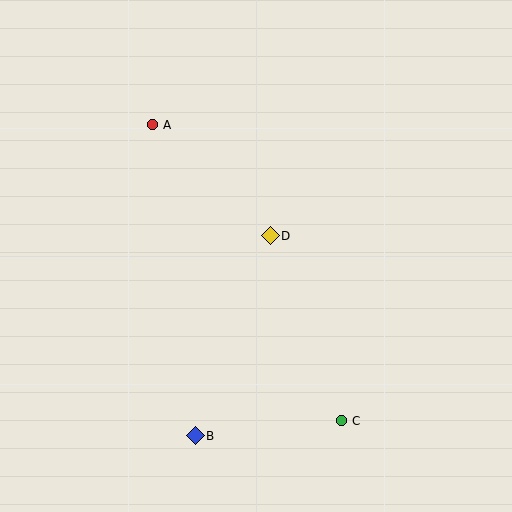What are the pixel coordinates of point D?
Point D is at (270, 236).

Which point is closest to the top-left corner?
Point A is closest to the top-left corner.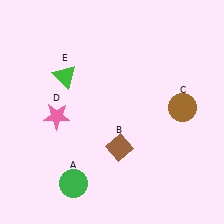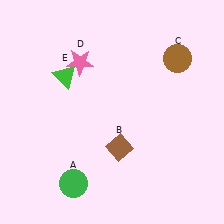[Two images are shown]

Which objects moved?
The objects that moved are: the brown circle (C), the pink star (D).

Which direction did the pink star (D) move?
The pink star (D) moved up.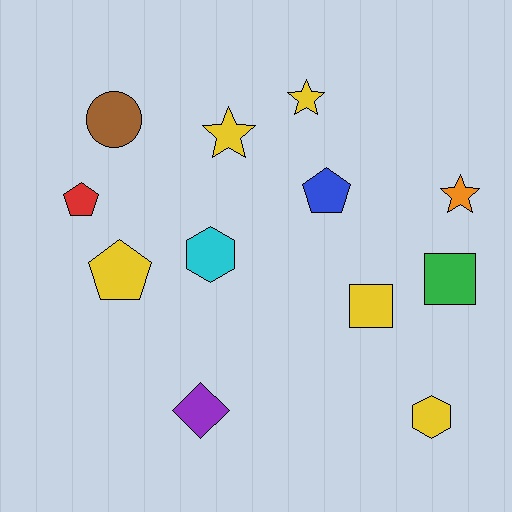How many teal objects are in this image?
There are no teal objects.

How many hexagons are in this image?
There are 2 hexagons.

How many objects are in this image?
There are 12 objects.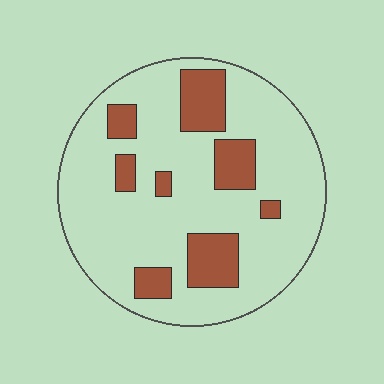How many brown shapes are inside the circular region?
8.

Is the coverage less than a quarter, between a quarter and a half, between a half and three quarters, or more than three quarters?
Less than a quarter.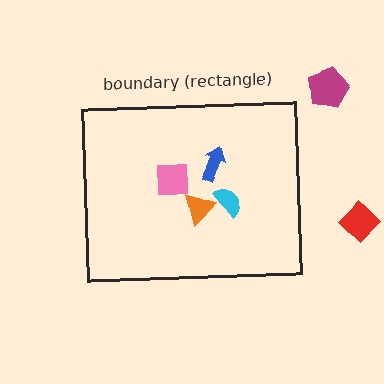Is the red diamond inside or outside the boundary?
Outside.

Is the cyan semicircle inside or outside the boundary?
Inside.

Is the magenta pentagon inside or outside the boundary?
Outside.